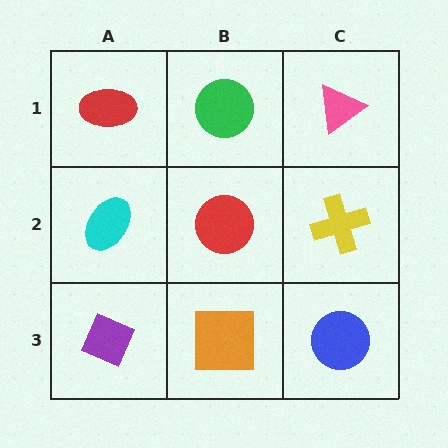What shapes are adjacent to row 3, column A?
A cyan ellipse (row 2, column A), an orange square (row 3, column B).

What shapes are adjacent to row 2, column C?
A pink triangle (row 1, column C), a blue circle (row 3, column C), a red circle (row 2, column B).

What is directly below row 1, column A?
A cyan ellipse.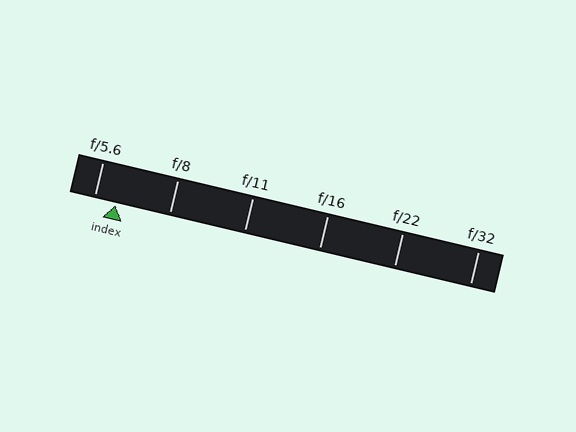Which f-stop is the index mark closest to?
The index mark is closest to f/5.6.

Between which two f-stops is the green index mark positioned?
The index mark is between f/5.6 and f/8.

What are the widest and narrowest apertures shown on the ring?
The widest aperture shown is f/5.6 and the narrowest is f/32.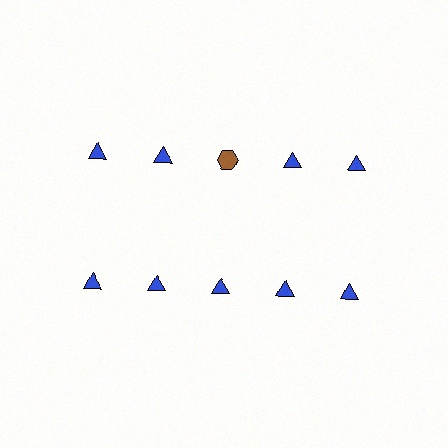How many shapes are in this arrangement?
There are 10 shapes arranged in a grid pattern.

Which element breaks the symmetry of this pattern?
The brown hexagon in the top row, center column breaks the symmetry. All other shapes are blue triangles.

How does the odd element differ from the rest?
It differs in both color (brown instead of blue) and shape (hexagon instead of triangle).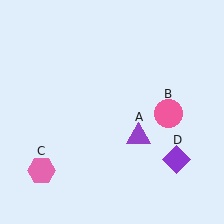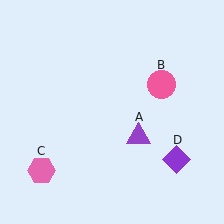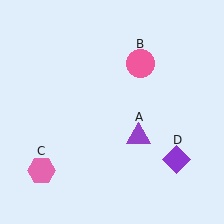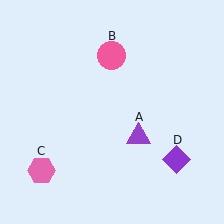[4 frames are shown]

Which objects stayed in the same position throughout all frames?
Purple triangle (object A) and pink hexagon (object C) and purple diamond (object D) remained stationary.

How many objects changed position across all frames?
1 object changed position: pink circle (object B).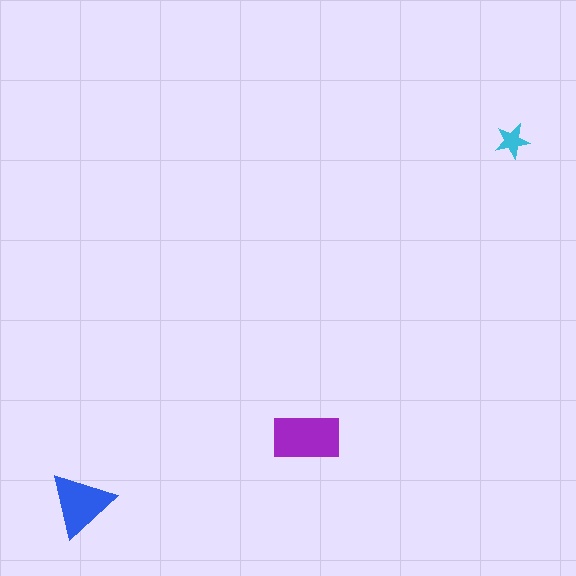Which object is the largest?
The purple rectangle.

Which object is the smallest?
The cyan star.